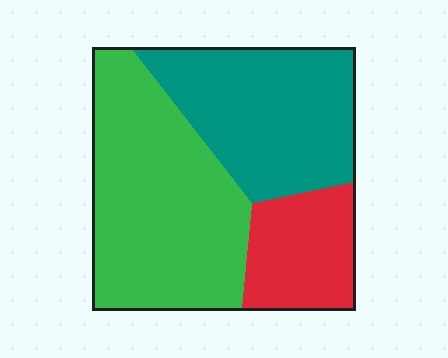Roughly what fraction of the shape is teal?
Teal takes up between a third and a half of the shape.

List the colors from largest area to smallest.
From largest to smallest: green, teal, red.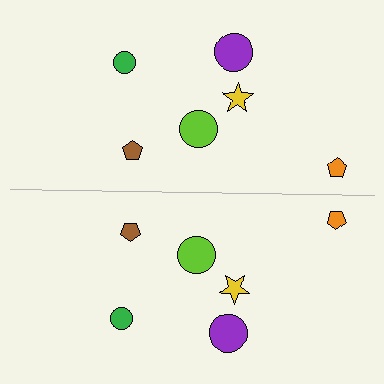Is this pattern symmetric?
Yes, this pattern has bilateral (reflection) symmetry.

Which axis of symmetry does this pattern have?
The pattern has a horizontal axis of symmetry running through the center of the image.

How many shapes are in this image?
There are 12 shapes in this image.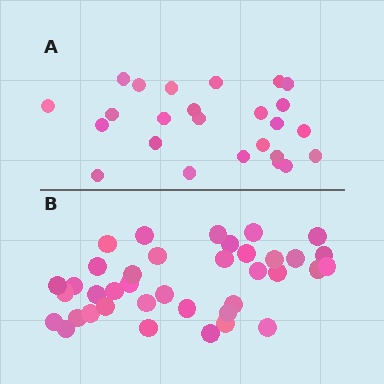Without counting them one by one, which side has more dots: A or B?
Region B (the bottom region) has more dots.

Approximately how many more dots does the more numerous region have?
Region B has approximately 15 more dots than region A.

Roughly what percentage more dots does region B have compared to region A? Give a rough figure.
About 50% more.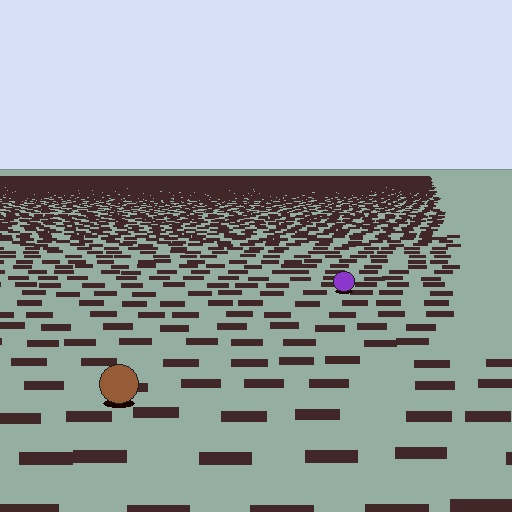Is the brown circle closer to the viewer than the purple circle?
Yes. The brown circle is closer — you can tell from the texture gradient: the ground texture is coarser near it.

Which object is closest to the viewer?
The brown circle is closest. The texture marks near it are larger and more spread out.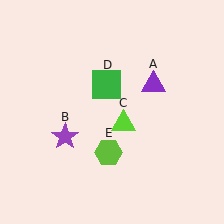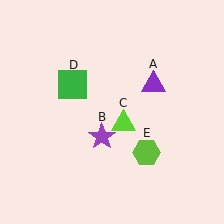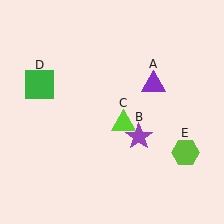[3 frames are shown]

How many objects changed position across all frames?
3 objects changed position: purple star (object B), green square (object D), lime hexagon (object E).